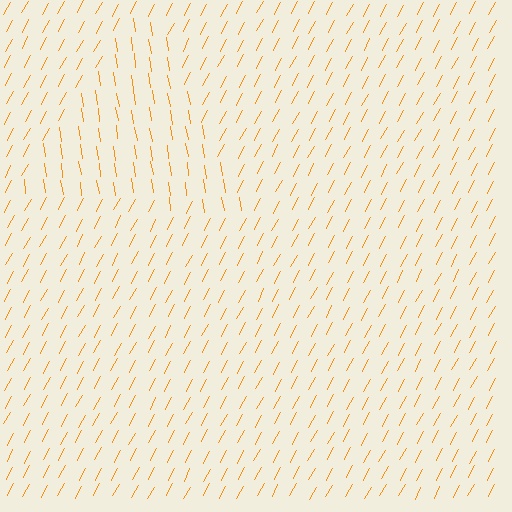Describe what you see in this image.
The image is filled with small orange line segments. A triangle region in the image has lines oriented differently from the surrounding lines, creating a visible texture boundary.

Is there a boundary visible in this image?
Yes, there is a texture boundary formed by a change in line orientation.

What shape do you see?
I see a triangle.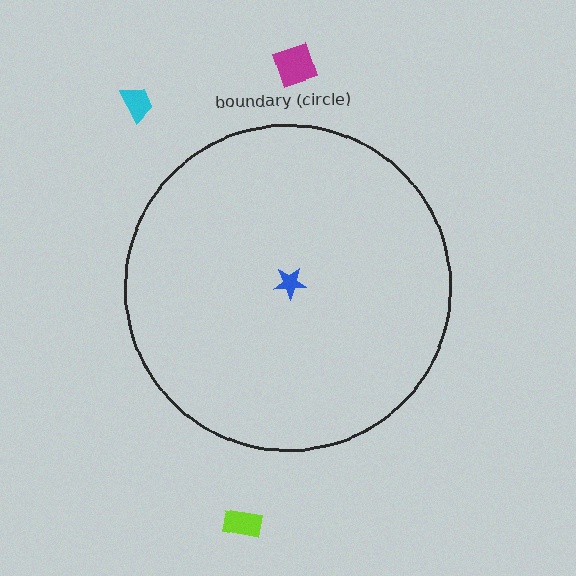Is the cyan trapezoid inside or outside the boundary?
Outside.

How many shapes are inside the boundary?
1 inside, 3 outside.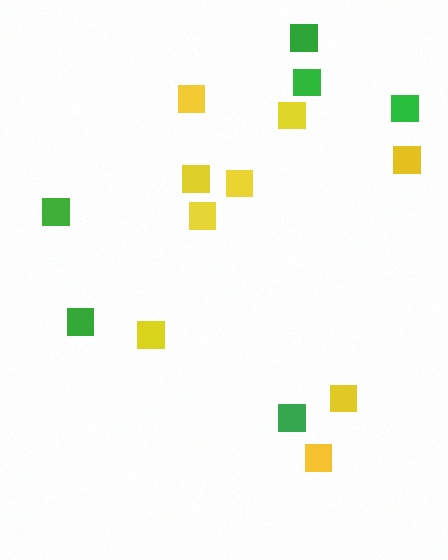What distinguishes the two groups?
There are 2 groups: one group of yellow squares (9) and one group of green squares (6).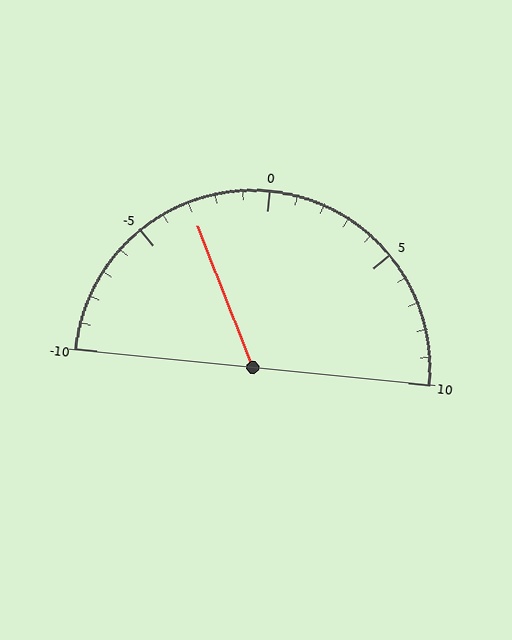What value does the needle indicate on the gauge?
The needle indicates approximately -3.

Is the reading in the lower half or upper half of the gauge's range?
The reading is in the lower half of the range (-10 to 10).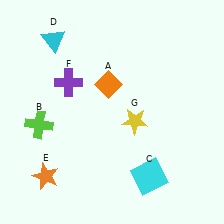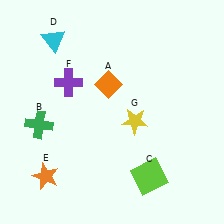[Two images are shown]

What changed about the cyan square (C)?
In Image 1, C is cyan. In Image 2, it changed to lime.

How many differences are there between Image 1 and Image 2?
There are 2 differences between the two images.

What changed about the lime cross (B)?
In Image 1, B is lime. In Image 2, it changed to green.